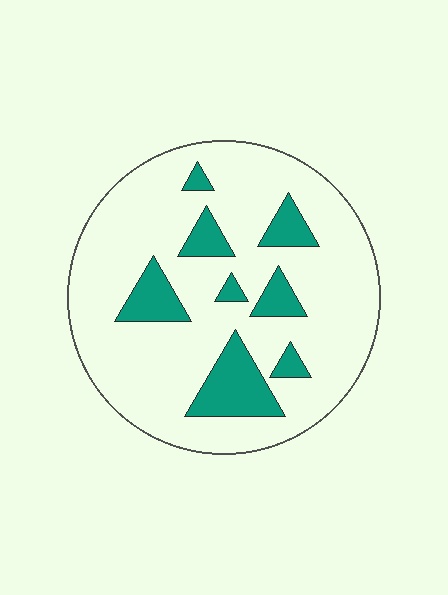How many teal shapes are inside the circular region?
8.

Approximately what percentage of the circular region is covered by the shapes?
Approximately 20%.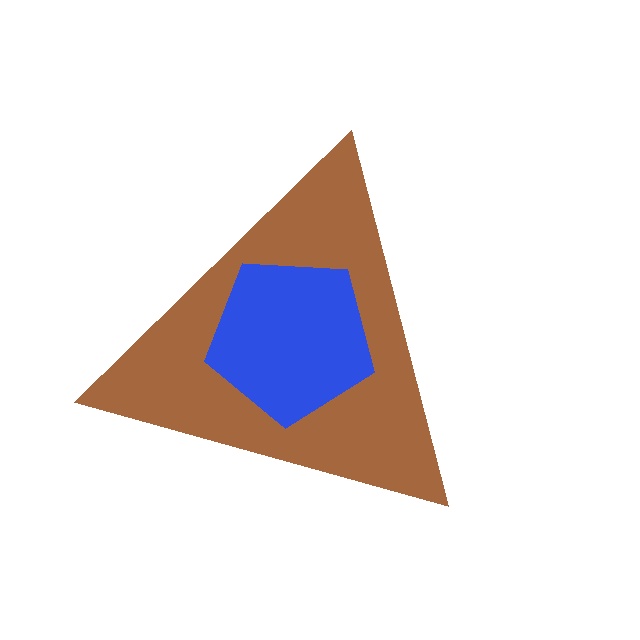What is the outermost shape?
The brown triangle.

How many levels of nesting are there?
2.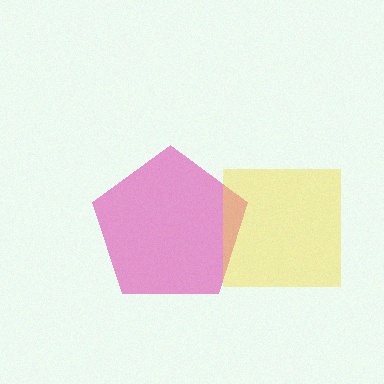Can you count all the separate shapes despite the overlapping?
Yes, there are 2 separate shapes.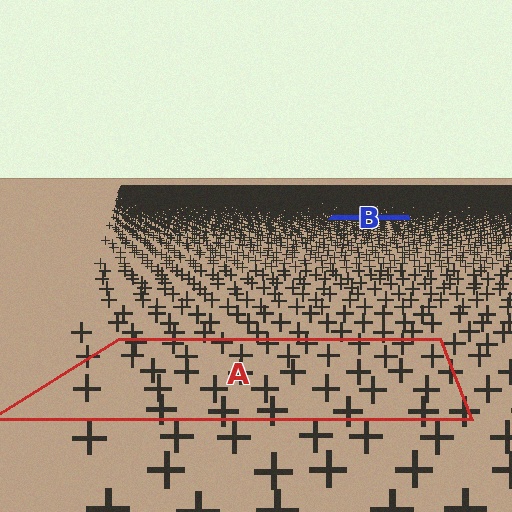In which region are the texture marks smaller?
The texture marks are smaller in region B, because it is farther away.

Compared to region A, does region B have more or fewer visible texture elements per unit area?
Region B has more texture elements per unit area — they are packed more densely because it is farther away.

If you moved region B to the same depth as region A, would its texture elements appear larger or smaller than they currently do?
They would appear larger. At a closer depth, the same texture elements are projected at a bigger on-screen size.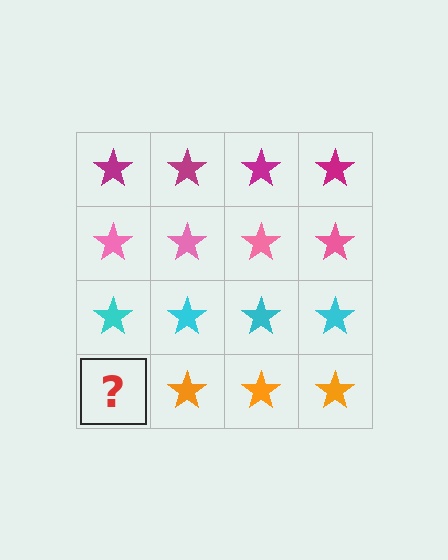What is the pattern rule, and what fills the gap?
The rule is that each row has a consistent color. The gap should be filled with an orange star.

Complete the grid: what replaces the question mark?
The question mark should be replaced with an orange star.